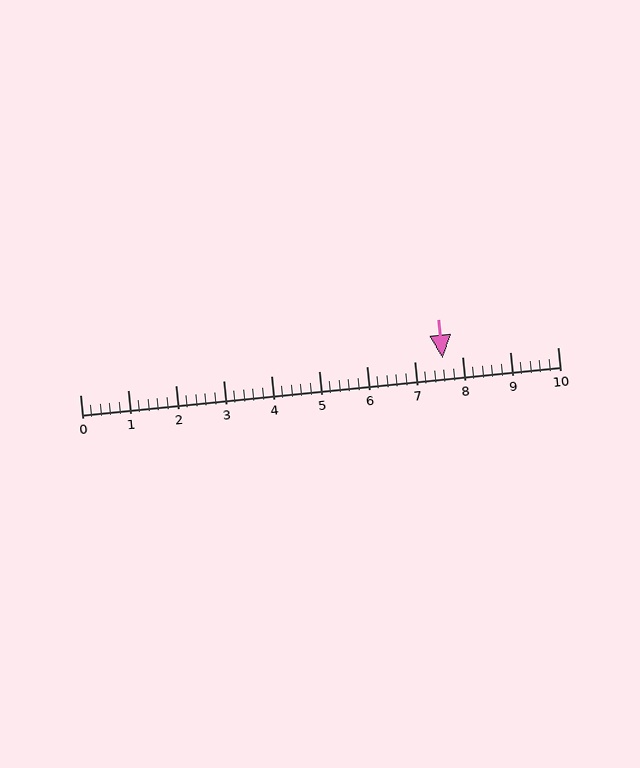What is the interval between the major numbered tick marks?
The major tick marks are spaced 1 units apart.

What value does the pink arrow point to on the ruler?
The pink arrow points to approximately 7.6.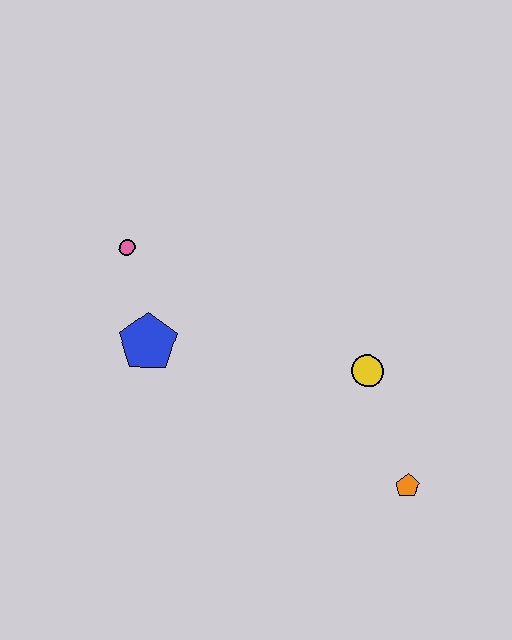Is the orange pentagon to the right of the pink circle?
Yes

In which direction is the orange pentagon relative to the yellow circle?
The orange pentagon is below the yellow circle.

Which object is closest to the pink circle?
The blue pentagon is closest to the pink circle.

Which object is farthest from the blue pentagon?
The orange pentagon is farthest from the blue pentagon.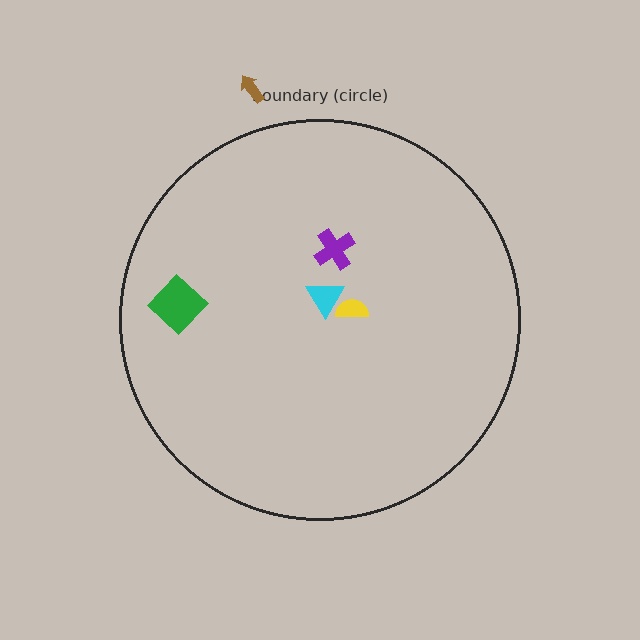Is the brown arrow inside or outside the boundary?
Outside.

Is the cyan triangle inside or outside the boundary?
Inside.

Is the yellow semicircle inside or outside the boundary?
Inside.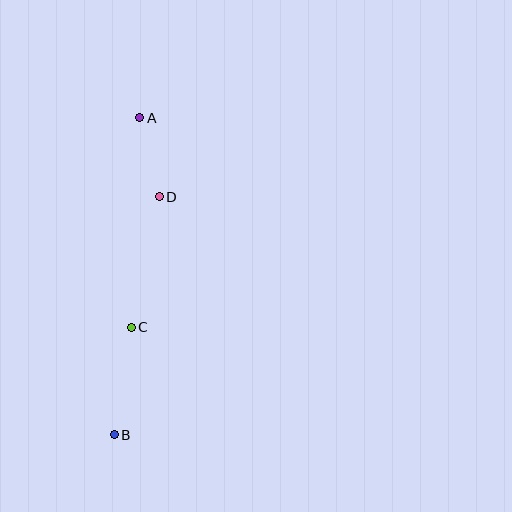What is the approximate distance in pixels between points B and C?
The distance between B and C is approximately 109 pixels.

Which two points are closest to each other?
Points A and D are closest to each other.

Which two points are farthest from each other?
Points A and B are farthest from each other.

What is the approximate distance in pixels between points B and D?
The distance between B and D is approximately 242 pixels.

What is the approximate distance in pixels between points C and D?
The distance between C and D is approximately 133 pixels.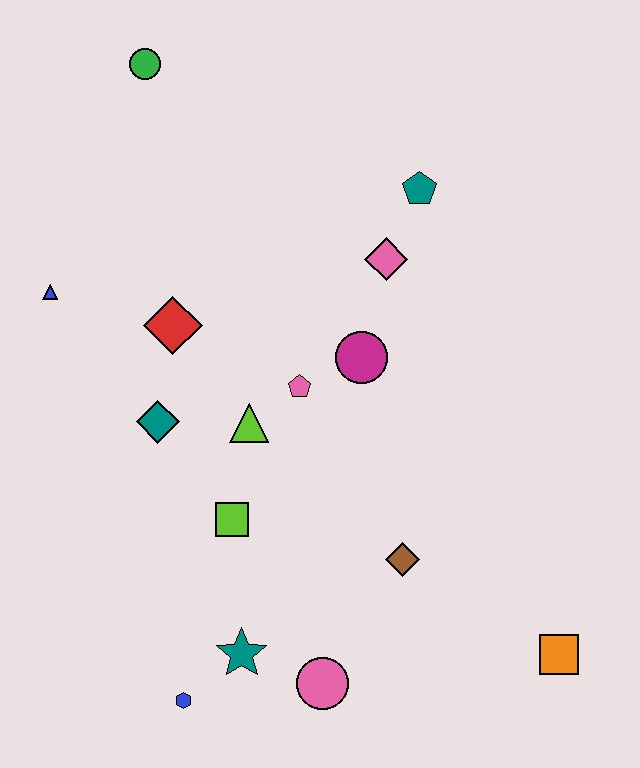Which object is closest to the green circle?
The blue triangle is closest to the green circle.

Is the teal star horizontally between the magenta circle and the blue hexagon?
Yes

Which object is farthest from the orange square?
The green circle is farthest from the orange square.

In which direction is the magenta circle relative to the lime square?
The magenta circle is above the lime square.